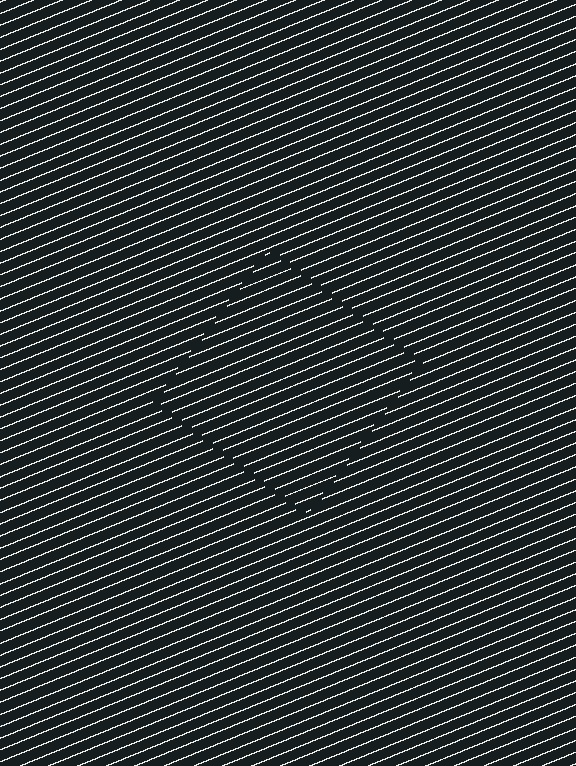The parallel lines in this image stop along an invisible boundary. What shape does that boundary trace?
An illusory square. The interior of the shape contains the same grating, shifted by half a period — the contour is defined by the phase discontinuity where line-ends from the inner and outer gratings abut.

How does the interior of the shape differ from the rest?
The interior of the shape contains the same grating, shifted by half a period — the contour is defined by the phase discontinuity where line-ends from the inner and outer gratings abut.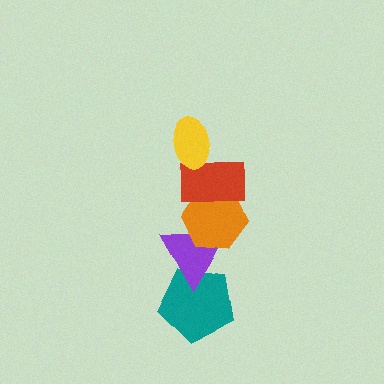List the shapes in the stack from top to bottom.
From top to bottom: the yellow ellipse, the red rectangle, the orange hexagon, the purple triangle, the teal pentagon.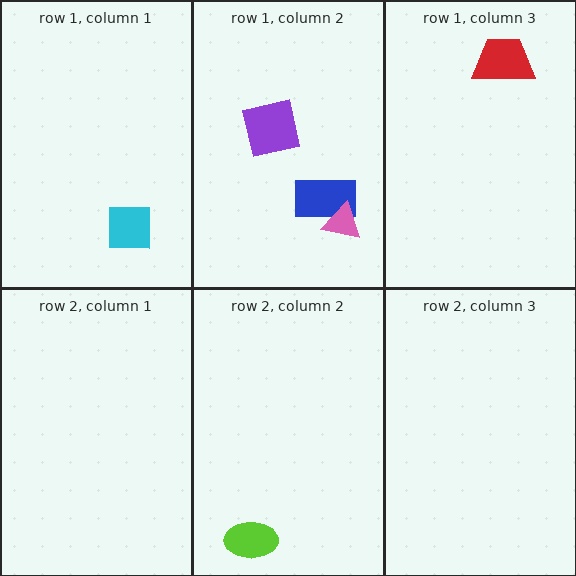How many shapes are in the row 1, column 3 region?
1.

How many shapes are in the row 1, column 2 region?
3.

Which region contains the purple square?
The row 1, column 2 region.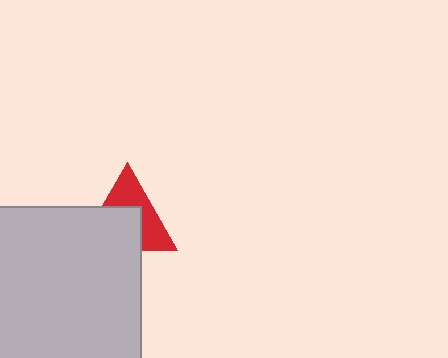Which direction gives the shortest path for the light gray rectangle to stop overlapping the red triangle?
Moving down gives the shortest separation.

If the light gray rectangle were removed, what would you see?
You would see the complete red triangle.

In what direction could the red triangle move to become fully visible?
The red triangle could move up. That would shift it out from behind the light gray rectangle entirely.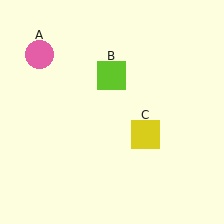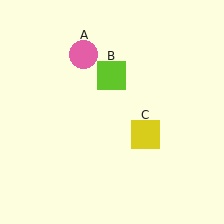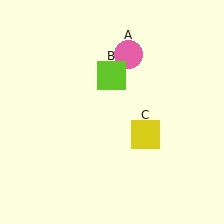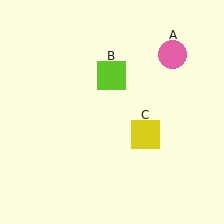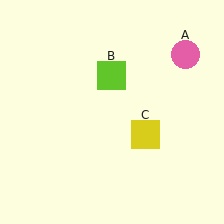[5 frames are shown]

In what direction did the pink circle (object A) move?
The pink circle (object A) moved right.